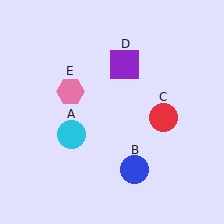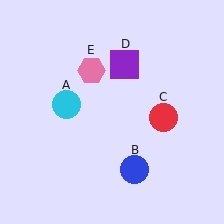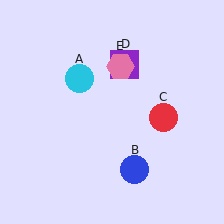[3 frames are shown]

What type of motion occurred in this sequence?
The cyan circle (object A), pink hexagon (object E) rotated clockwise around the center of the scene.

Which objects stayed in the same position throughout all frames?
Blue circle (object B) and red circle (object C) and purple square (object D) remained stationary.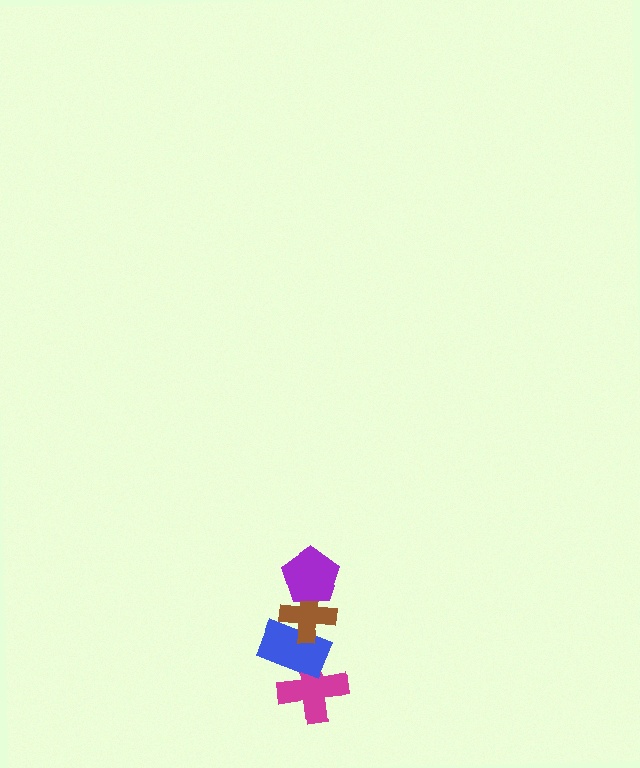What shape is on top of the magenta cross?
The blue rectangle is on top of the magenta cross.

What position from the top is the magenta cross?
The magenta cross is 4th from the top.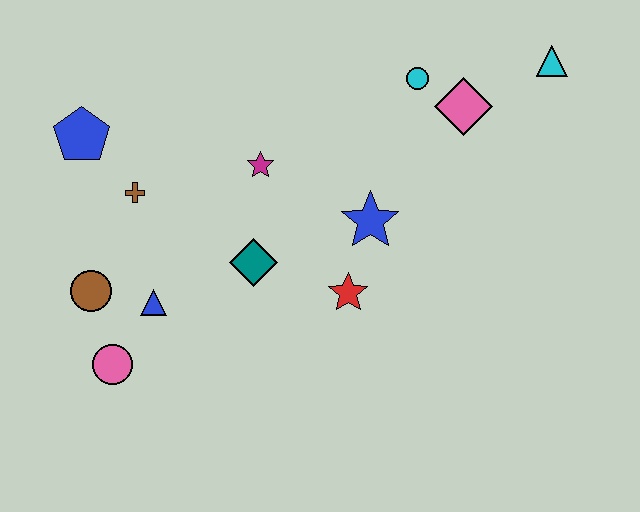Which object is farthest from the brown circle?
The cyan triangle is farthest from the brown circle.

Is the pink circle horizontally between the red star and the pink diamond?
No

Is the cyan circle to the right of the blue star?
Yes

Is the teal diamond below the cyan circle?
Yes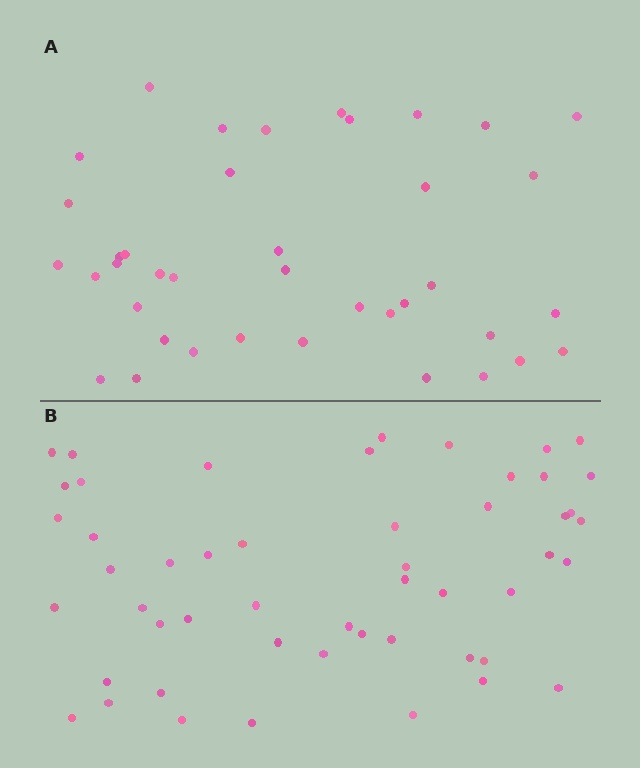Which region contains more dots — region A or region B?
Region B (the bottom region) has more dots.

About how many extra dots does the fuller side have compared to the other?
Region B has roughly 12 or so more dots than region A.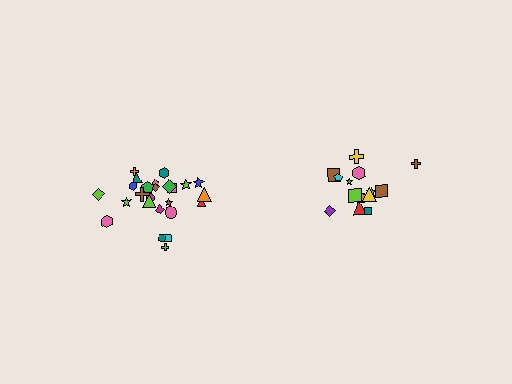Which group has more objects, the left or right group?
The left group.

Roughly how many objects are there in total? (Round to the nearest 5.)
Roughly 40 objects in total.